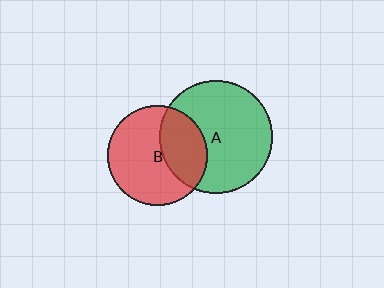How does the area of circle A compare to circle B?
Approximately 1.3 times.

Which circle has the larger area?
Circle A (green).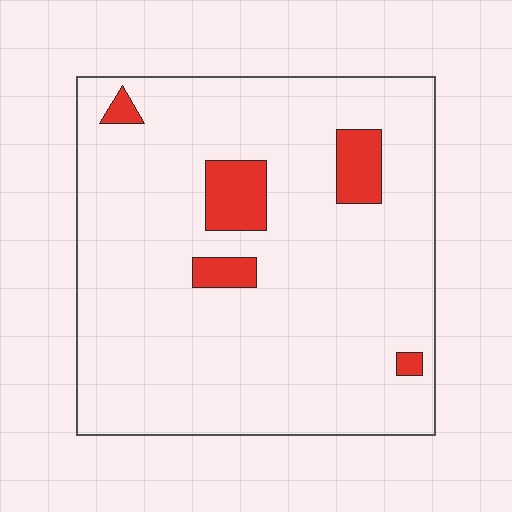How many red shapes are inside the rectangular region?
5.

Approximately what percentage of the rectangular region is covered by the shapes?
Approximately 10%.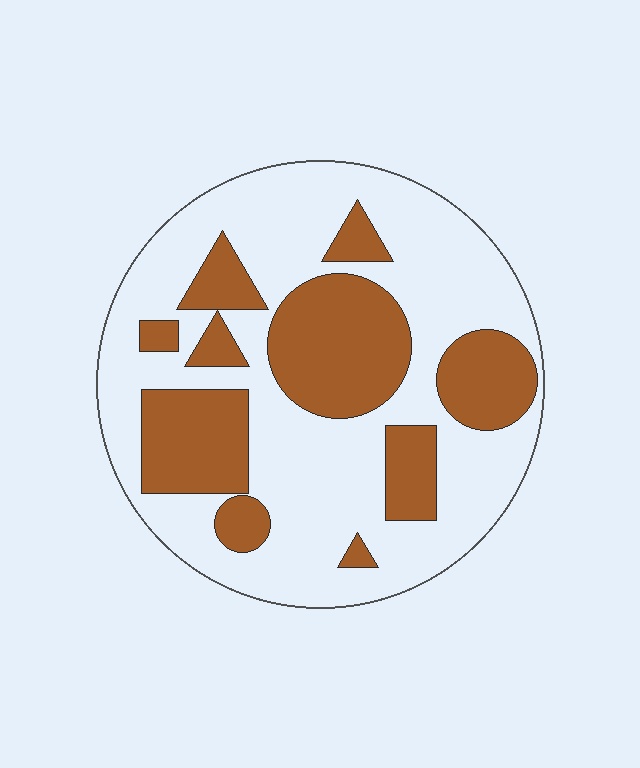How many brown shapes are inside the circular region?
10.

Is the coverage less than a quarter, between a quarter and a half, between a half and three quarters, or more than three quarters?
Between a quarter and a half.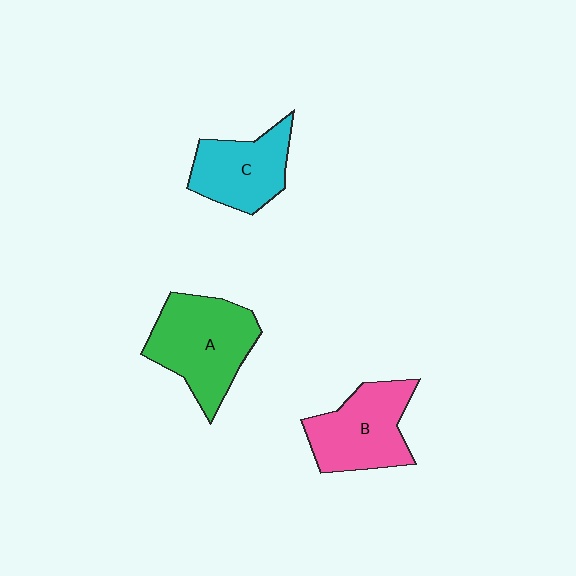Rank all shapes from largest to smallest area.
From largest to smallest: A (green), B (pink), C (cyan).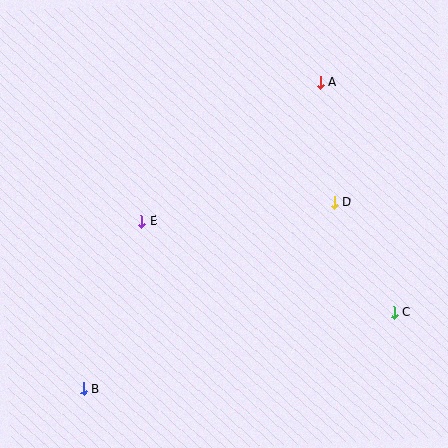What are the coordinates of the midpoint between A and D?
The midpoint between A and D is at (327, 142).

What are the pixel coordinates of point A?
Point A is at (320, 83).